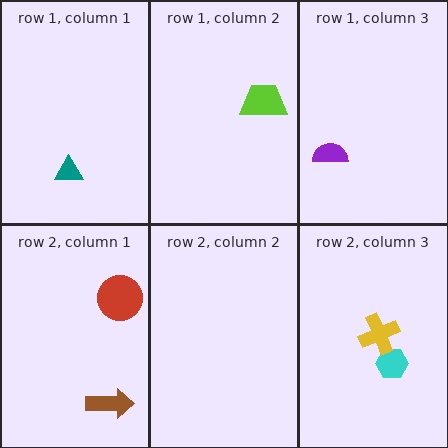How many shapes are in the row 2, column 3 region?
2.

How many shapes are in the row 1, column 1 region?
1.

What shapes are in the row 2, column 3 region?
The cyan hexagon, the yellow cross.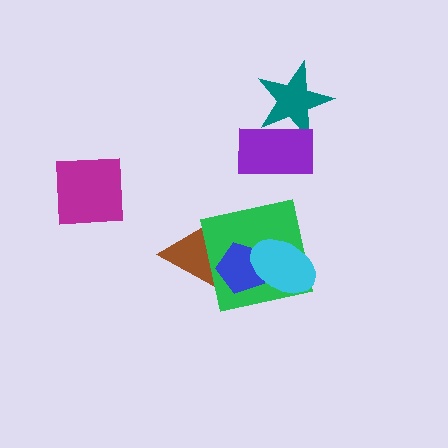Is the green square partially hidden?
Yes, it is partially covered by another shape.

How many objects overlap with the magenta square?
0 objects overlap with the magenta square.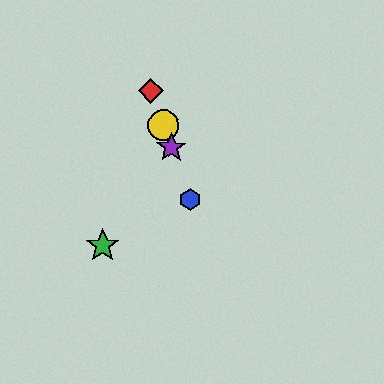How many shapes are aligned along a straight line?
4 shapes (the red diamond, the blue hexagon, the yellow circle, the purple star) are aligned along a straight line.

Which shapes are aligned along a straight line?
The red diamond, the blue hexagon, the yellow circle, the purple star are aligned along a straight line.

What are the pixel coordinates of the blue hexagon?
The blue hexagon is at (190, 199).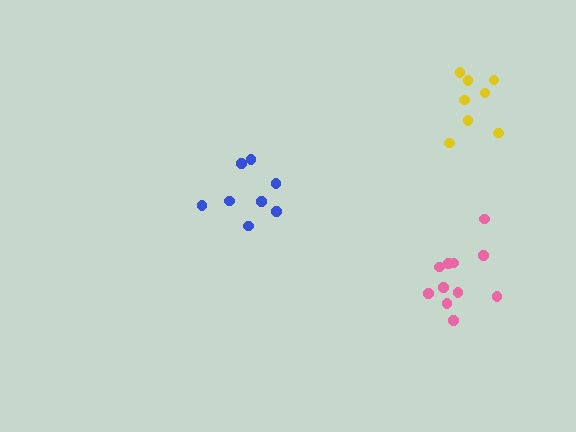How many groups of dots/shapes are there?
There are 3 groups.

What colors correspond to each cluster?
The clusters are colored: yellow, pink, blue.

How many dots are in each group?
Group 1: 8 dots, Group 2: 11 dots, Group 3: 8 dots (27 total).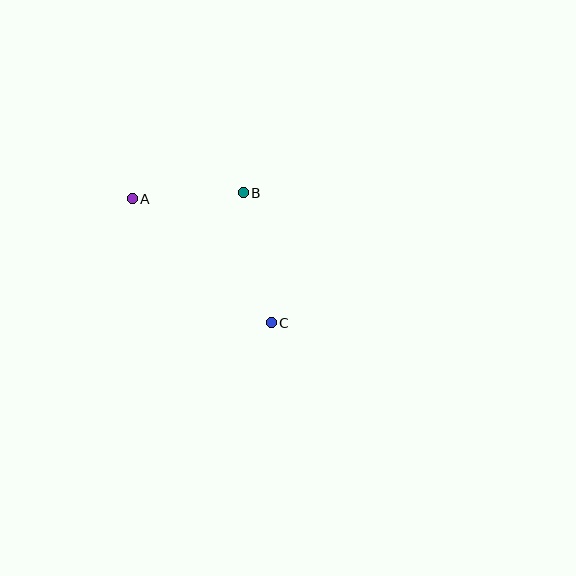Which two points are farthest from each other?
Points A and C are farthest from each other.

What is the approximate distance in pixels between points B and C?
The distance between B and C is approximately 133 pixels.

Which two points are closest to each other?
Points A and B are closest to each other.